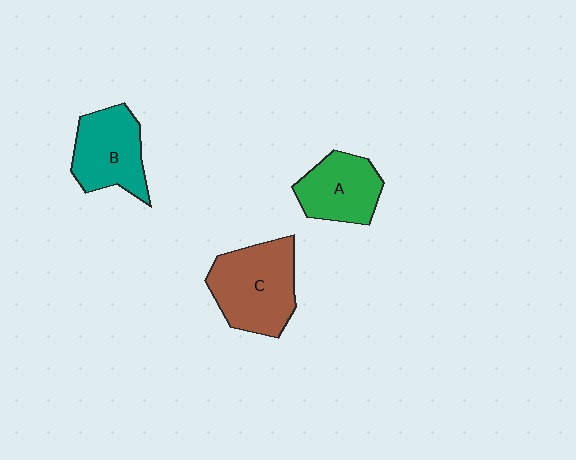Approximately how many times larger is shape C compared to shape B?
Approximately 1.3 times.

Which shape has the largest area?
Shape C (brown).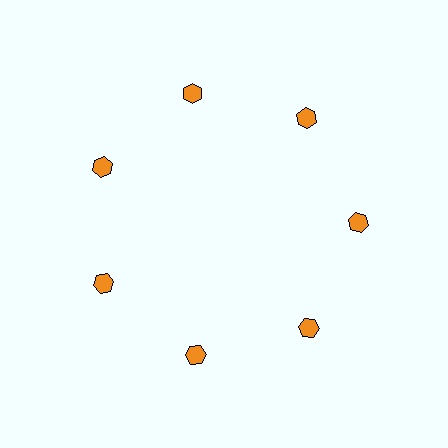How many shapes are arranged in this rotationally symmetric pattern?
There are 7 shapes, arranged in 7 groups of 1.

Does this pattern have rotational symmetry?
Yes, this pattern has 7-fold rotational symmetry. It looks the same after rotating 51 degrees around the center.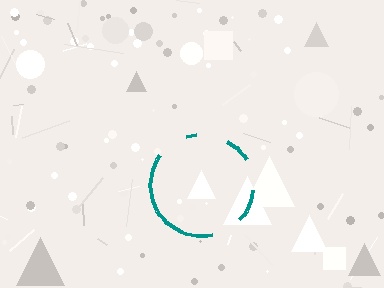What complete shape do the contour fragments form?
The contour fragments form a circle.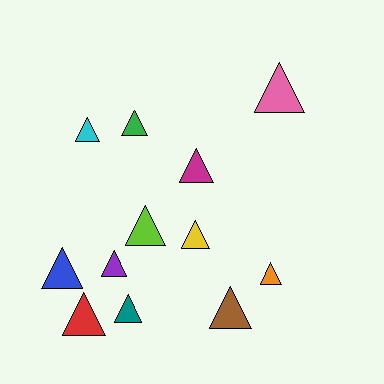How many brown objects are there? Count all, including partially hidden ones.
There is 1 brown object.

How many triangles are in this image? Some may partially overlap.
There are 12 triangles.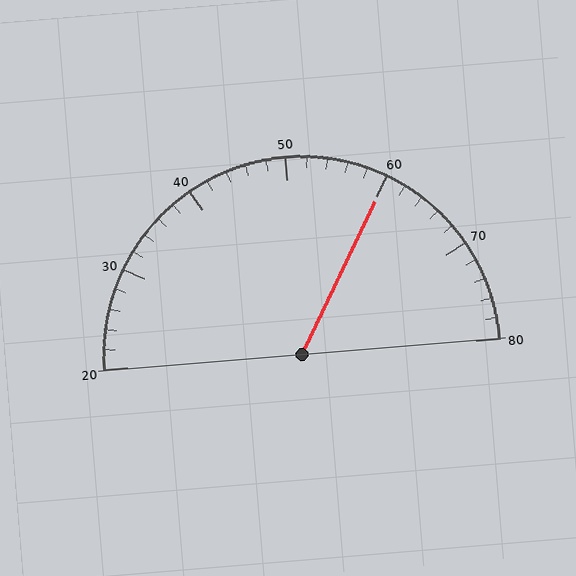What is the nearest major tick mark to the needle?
The nearest major tick mark is 60.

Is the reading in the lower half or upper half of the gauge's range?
The reading is in the upper half of the range (20 to 80).